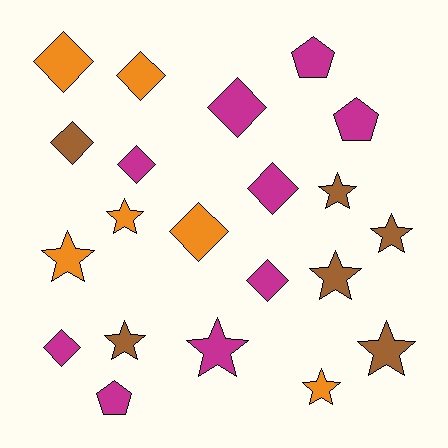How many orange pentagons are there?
There are no orange pentagons.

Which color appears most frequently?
Magenta, with 9 objects.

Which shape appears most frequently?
Star, with 9 objects.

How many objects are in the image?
There are 21 objects.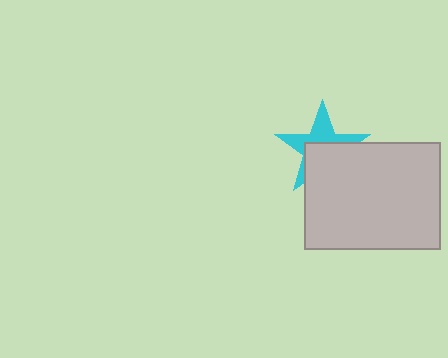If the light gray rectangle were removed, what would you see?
You would see the complete cyan star.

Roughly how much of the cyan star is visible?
About half of it is visible (roughly 47%).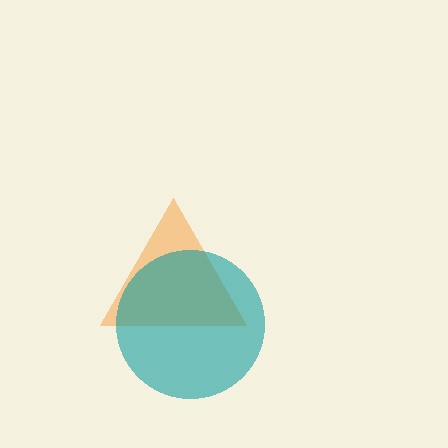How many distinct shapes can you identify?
There are 2 distinct shapes: an orange triangle, a teal circle.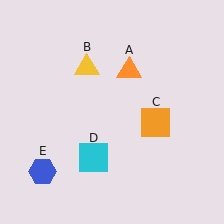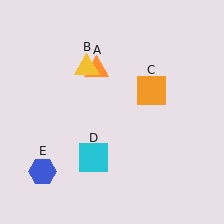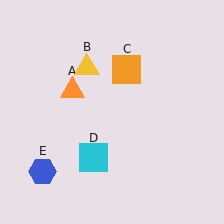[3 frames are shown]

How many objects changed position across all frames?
2 objects changed position: orange triangle (object A), orange square (object C).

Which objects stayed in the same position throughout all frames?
Yellow triangle (object B) and cyan square (object D) and blue hexagon (object E) remained stationary.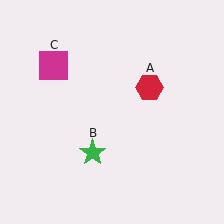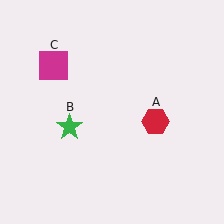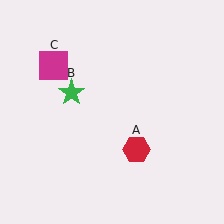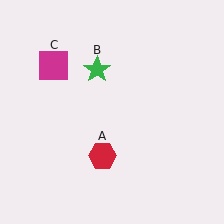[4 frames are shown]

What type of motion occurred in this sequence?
The red hexagon (object A), green star (object B) rotated clockwise around the center of the scene.